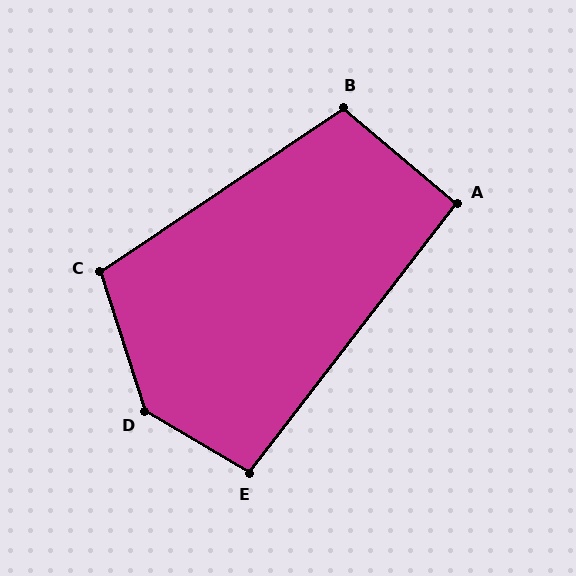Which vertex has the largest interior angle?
D, at approximately 138 degrees.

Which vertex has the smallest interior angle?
A, at approximately 93 degrees.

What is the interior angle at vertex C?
Approximately 106 degrees (obtuse).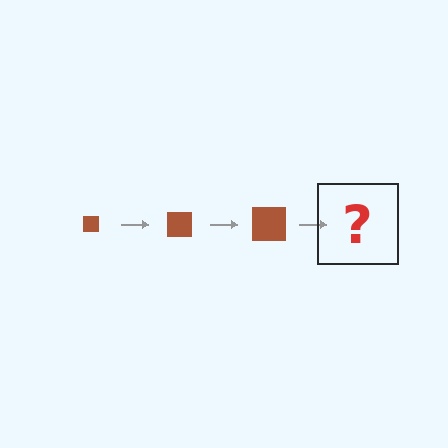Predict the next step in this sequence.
The next step is a brown square, larger than the previous one.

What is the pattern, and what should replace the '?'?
The pattern is that the square gets progressively larger each step. The '?' should be a brown square, larger than the previous one.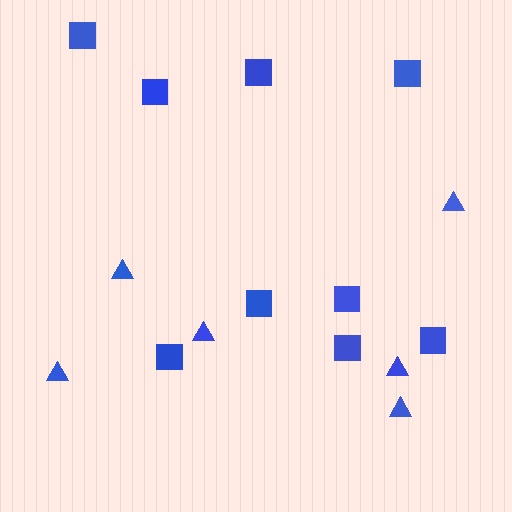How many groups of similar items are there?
There are 2 groups: one group of squares (9) and one group of triangles (6).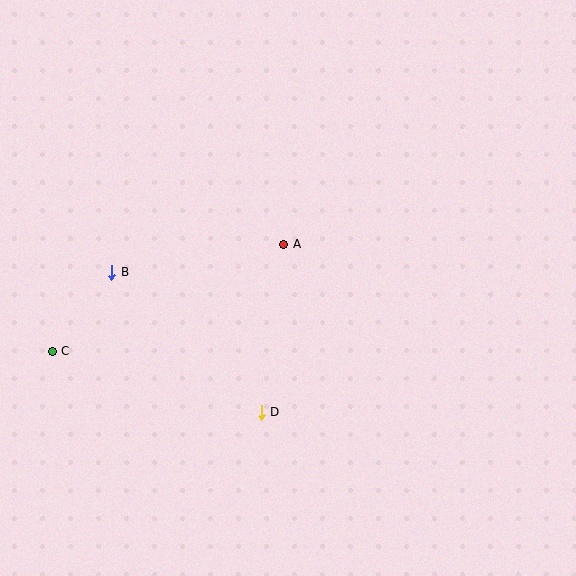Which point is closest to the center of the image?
Point A at (284, 244) is closest to the center.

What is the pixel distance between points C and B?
The distance between C and B is 99 pixels.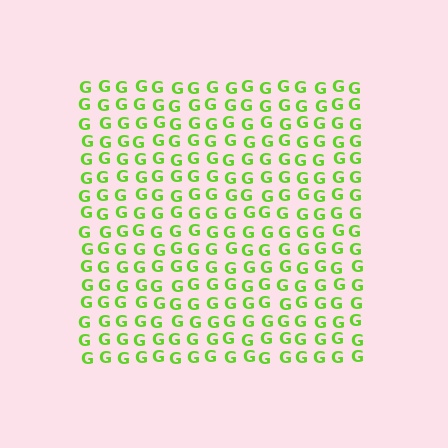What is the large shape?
The large shape is a square.